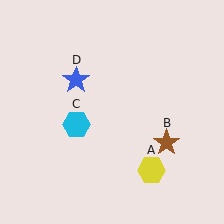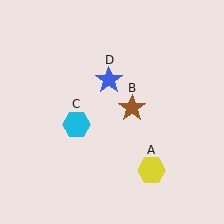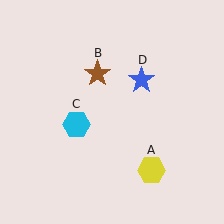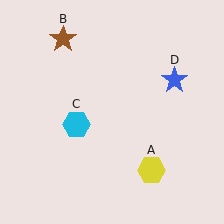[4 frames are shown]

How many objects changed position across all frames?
2 objects changed position: brown star (object B), blue star (object D).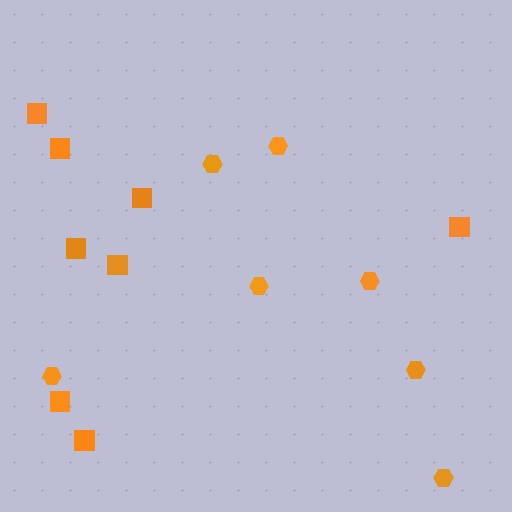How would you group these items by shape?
There are 2 groups: one group of hexagons (7) and one group of squares (8).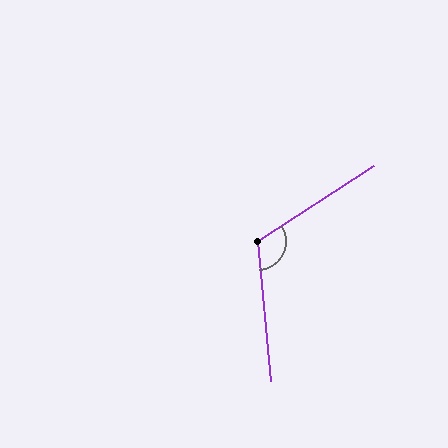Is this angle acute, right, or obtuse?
It is obtuse.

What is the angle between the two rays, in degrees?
Approximately 118 degrees.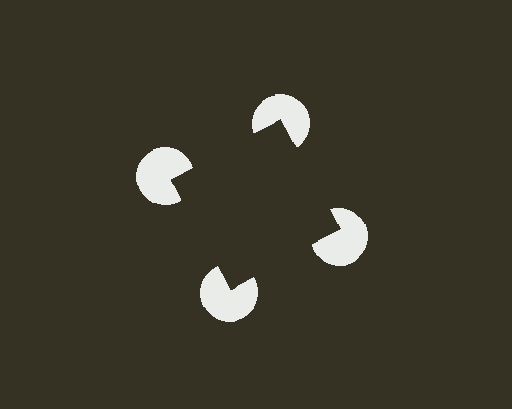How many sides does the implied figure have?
4 sides.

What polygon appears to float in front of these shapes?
An illusory square — its edges are inferred from the aligned wedge cuts in the pac-man discs, not physically drawn.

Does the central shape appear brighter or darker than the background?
It typically appears slightly darker than the background, even though no actual brightness change is drawn.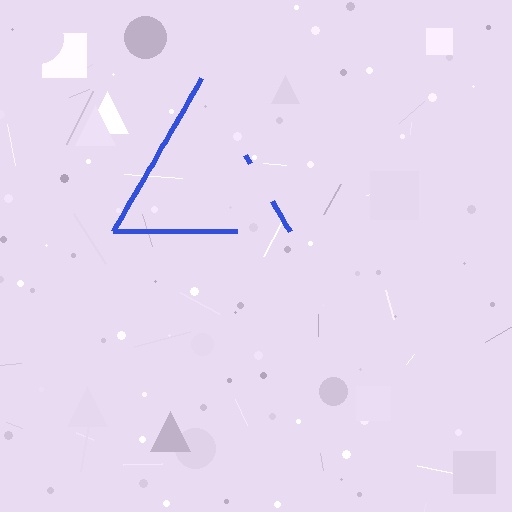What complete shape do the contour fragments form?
The contour fragments form a triangle.